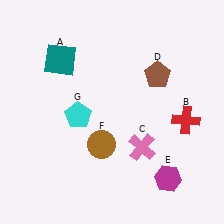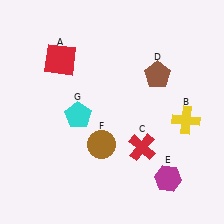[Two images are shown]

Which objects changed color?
A changed from teal to red. B changed from red to yellow. C changed from pink to red.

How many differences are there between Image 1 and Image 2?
There are 3 differences between the two images.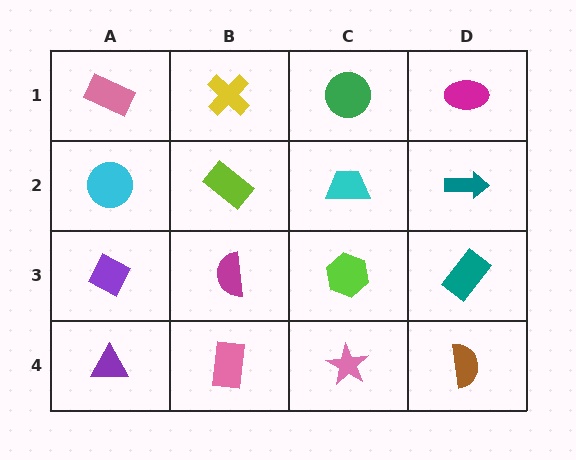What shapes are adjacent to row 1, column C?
A cyan trapezoid (row 2, column C), a yellow cross (row 1, column B), a magenta ellipse (row 1, column D).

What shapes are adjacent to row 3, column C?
A cyan trapezoid (row 2, column C), a pink star (row 4, column C), a magenta semicircle (row 3, column B), a teal rectangle (row 3, column D).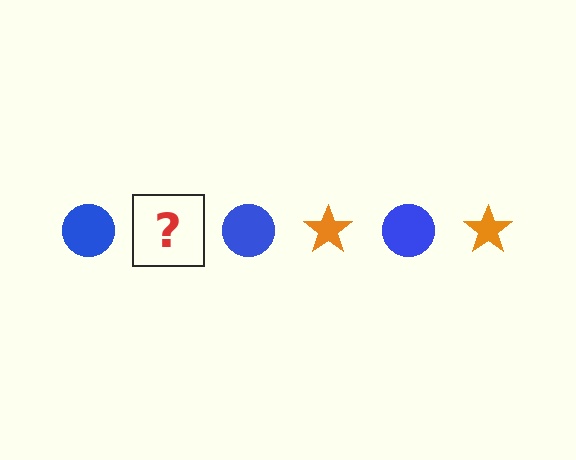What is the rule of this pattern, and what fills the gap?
The rule is that the pattern alternates between blue circle and orange star. The gap should be filled with an orange star.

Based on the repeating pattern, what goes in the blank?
The blank should be an orange star.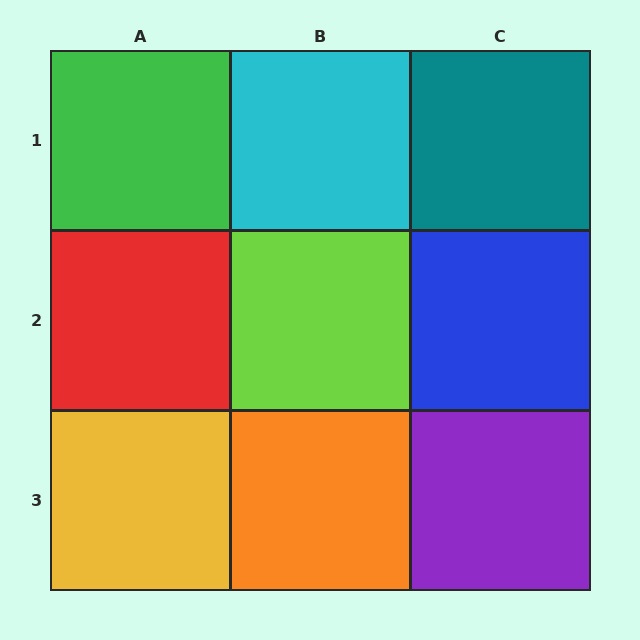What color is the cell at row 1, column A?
Green.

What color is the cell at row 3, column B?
Orange.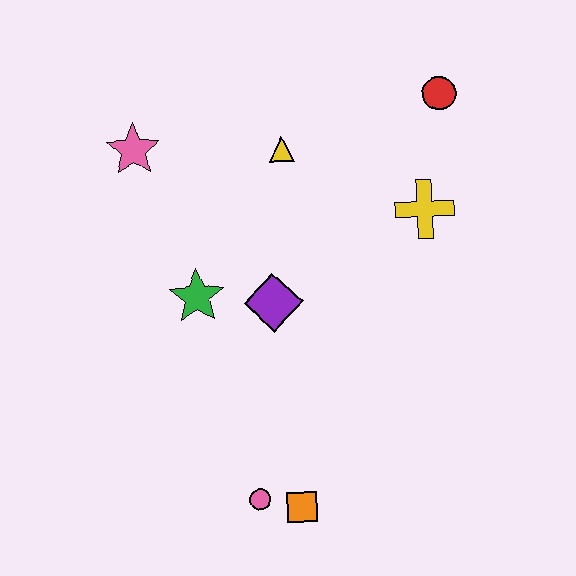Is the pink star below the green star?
No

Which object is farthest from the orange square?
The red circle is farthest from the orange square.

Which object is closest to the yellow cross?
The red circle is closest to the yellow cross.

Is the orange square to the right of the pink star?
Yes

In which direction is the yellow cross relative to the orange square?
The yellow cross is above the orange square.